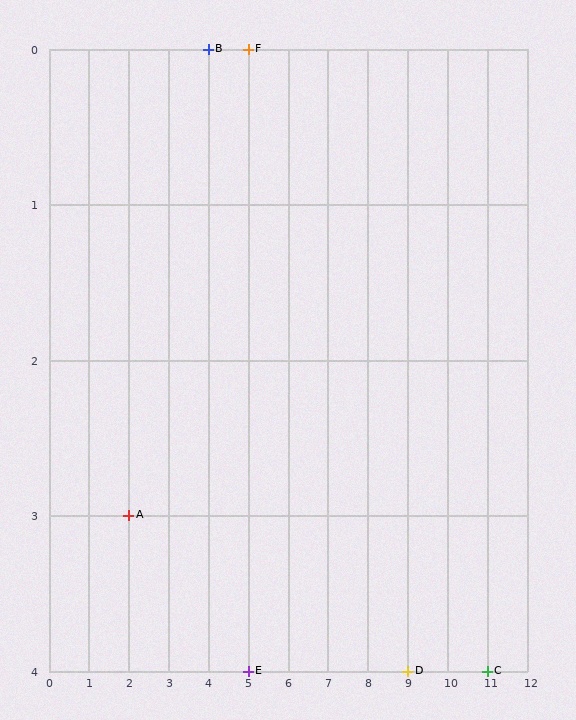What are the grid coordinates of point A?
Point A is at grid coordinates (2, 3).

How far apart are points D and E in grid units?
Points D and E are 4 columns apart.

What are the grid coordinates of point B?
Point B is at grid coordinates (4, 0).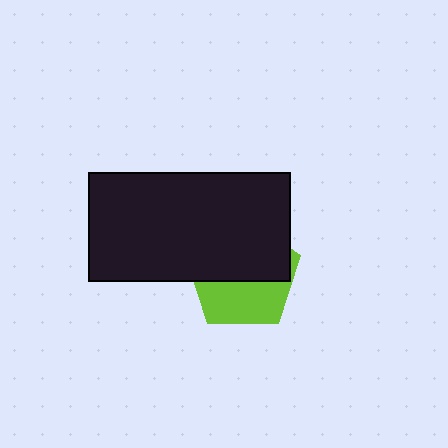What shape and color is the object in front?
The object in front is a black rectangle.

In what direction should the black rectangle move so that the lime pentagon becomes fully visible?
The black rectangle should move up. That is the shortest direction to clear the overlap and leave the lime pentagon fully visible.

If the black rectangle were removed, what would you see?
You would see the complete lime pentagon.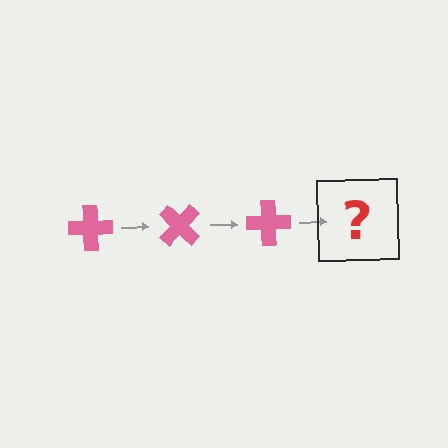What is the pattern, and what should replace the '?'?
The pattern is that the cross rotates 45 degrees each step. The '?' should be a pink cross rotated 135 degrees.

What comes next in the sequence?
The next element should be a pink cross rotated 135 degrees.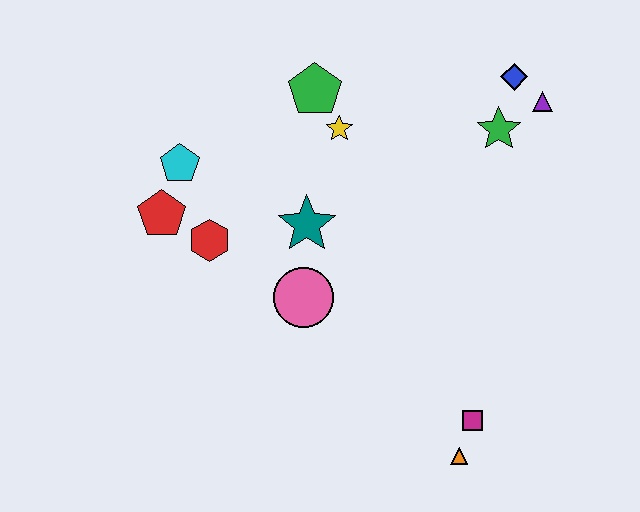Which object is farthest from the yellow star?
The orange triangle is farthest from the yellow star.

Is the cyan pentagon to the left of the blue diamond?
Yes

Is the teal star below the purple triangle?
Yes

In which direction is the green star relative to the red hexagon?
The green star is to the right of the red hexagon.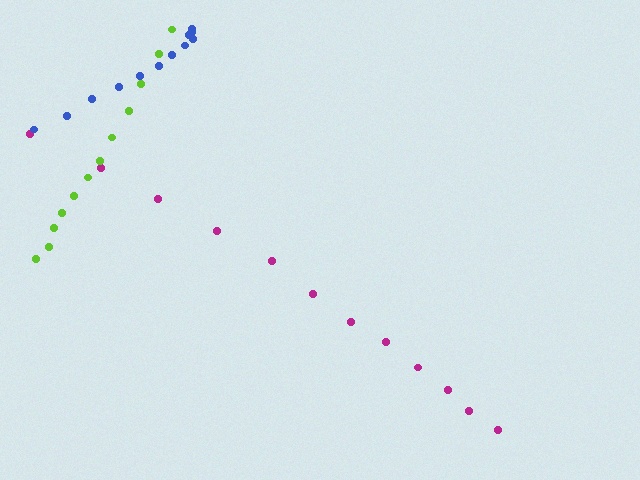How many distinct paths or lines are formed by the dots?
There are 3 distinct paths.